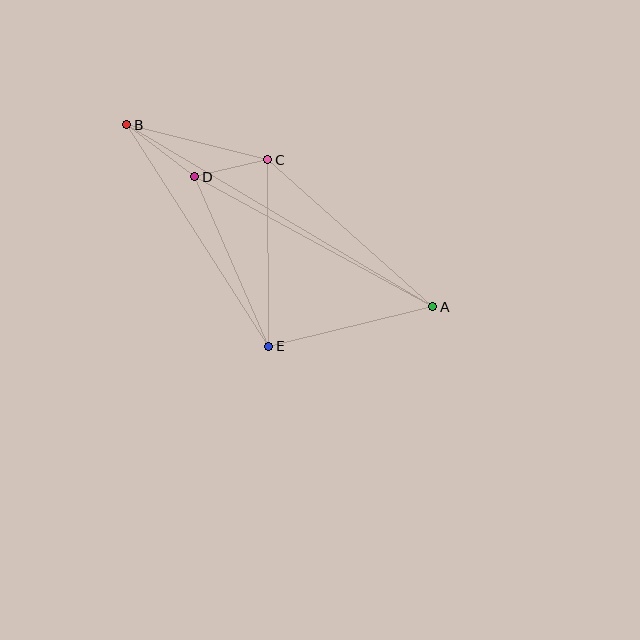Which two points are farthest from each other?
Points A and B are farthest from each other.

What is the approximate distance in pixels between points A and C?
The distance between A and C is approximately 221 pixels.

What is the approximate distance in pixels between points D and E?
The distance between D and E is approximately 185 pixels.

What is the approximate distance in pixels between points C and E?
The distance between C and E is approximately 187 pixels.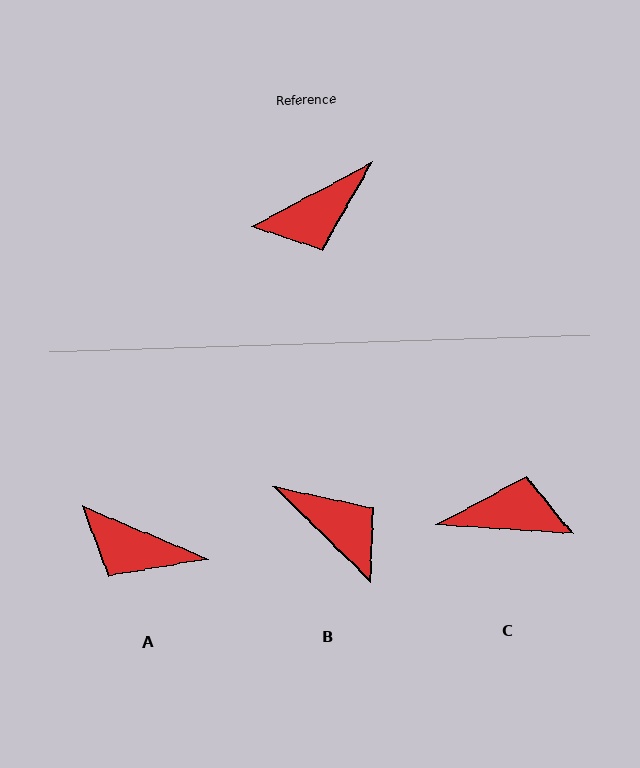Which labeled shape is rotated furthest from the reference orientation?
C, about 148 degrees away.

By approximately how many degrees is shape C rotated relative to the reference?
Approximately 148 degrees counter-clockwise.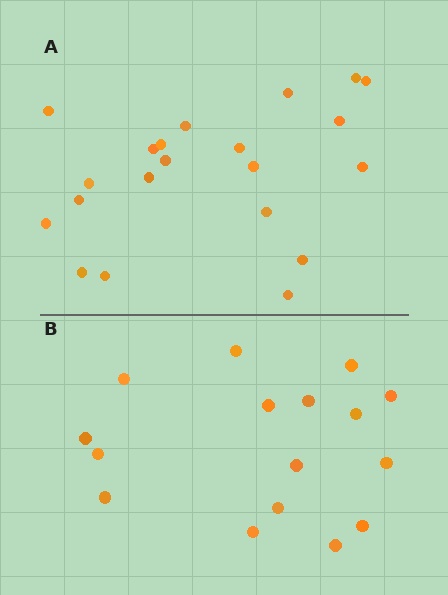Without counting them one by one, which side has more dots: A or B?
Region A (the top region) has more dots.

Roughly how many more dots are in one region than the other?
Region A has about 5 more dots than region B.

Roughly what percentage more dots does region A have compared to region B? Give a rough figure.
About 30% more.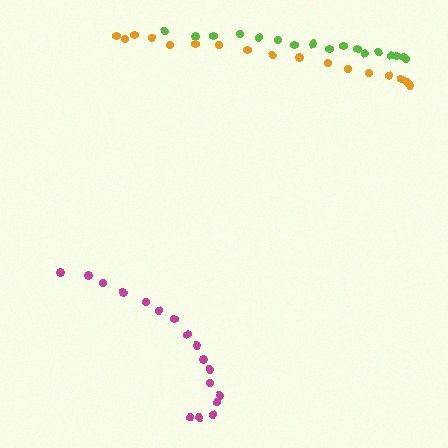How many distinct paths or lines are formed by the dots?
There are 3 distinct paths.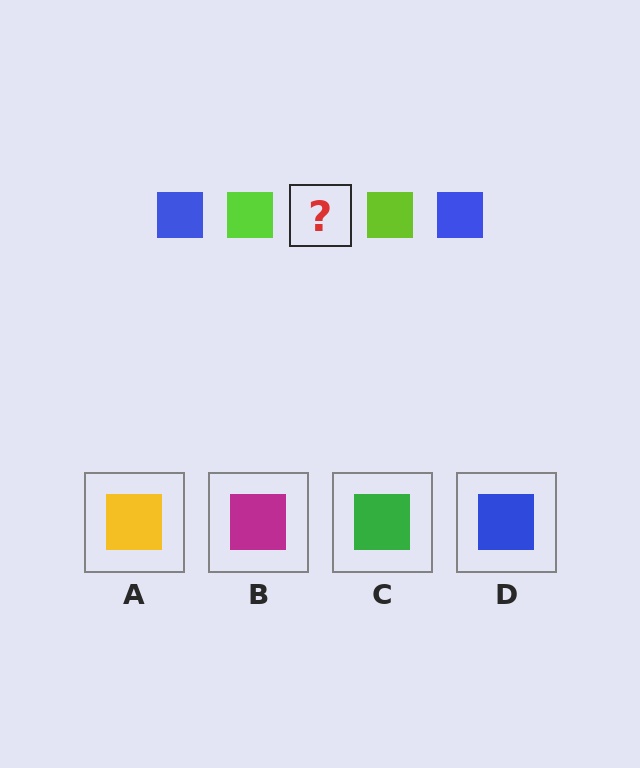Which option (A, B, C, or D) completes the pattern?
D.